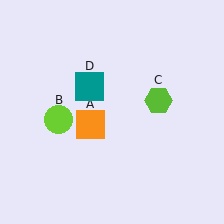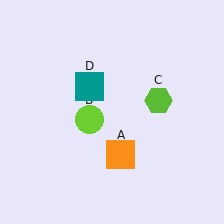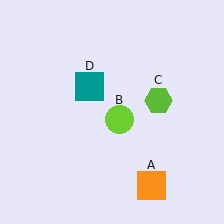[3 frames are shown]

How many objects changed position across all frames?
2 objects changed position: orange square (object A), lime circle (object B).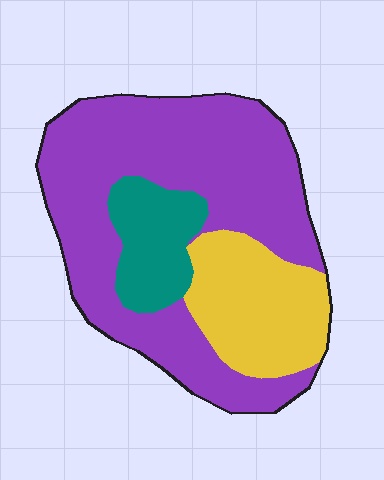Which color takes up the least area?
Teal, at roughly 15%.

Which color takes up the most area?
Purple, at roughly 65%.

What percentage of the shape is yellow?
Yellow takes up about one quarter (1/4) of the shape.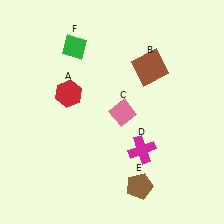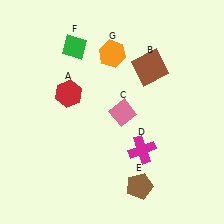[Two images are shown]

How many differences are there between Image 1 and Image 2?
There is 1 difference between the two images.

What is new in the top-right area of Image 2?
An orange hexagon (G) was added in the top-right area of Image 2.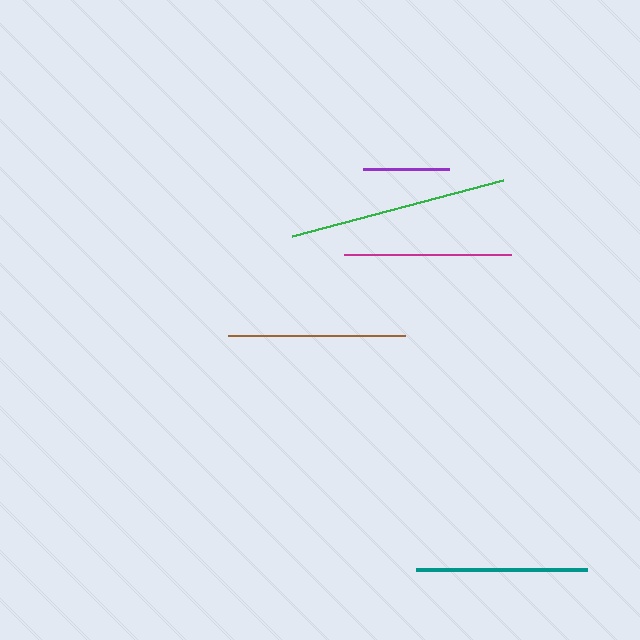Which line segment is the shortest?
The purple line is the shortest at approximately 86 pixels.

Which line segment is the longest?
The green line is the longest at approximately 219 pixels.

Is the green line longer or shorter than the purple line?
The green line is longer than the purple line.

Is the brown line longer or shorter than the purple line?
The brown line is longer than the purple line.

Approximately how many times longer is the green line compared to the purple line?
The green line is approximately 2.5 times the length of the purple line.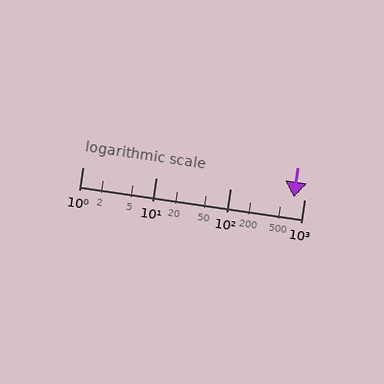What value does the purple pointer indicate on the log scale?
The pointer indicates approximately 720.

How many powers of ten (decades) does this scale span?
The scale spans 3 decades, from 1 to 1000.